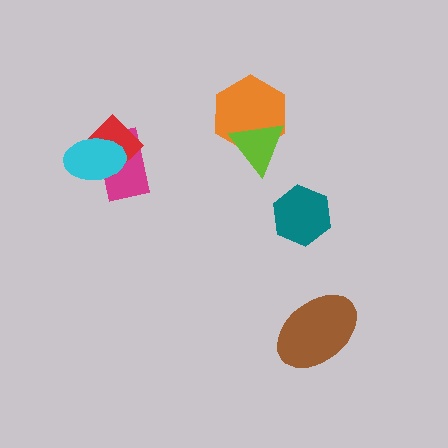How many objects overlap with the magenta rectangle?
2 objects overlap with the magenta rectangle.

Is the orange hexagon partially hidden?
Yes, it is partially covered by another shape.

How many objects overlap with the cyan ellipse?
2 objects overlap with the cyan ellipse.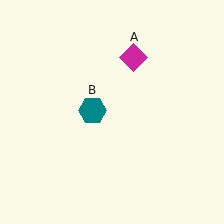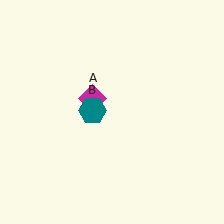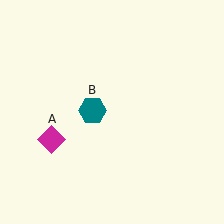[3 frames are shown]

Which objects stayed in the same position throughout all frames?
Teal hexagon (object B) remained stationary.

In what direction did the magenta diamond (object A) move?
The magenta diamond (object A) moved down and to the left.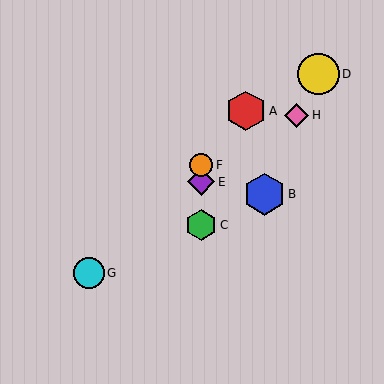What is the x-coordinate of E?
Object E is at x≈201.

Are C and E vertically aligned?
Yes, both are at x≈201.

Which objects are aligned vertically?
Objects C, E, F are aligned vertically.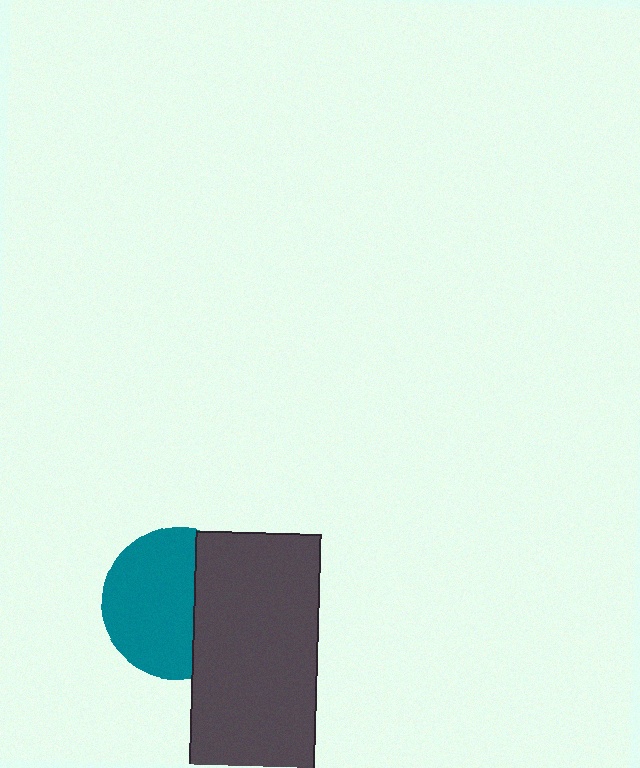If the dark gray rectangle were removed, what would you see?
You would see the complete teal circle.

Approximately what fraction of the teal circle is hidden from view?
Roughly 38% of the teal circle is hidden behind the dark gray rectangle.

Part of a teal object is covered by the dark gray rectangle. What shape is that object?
It is a circle.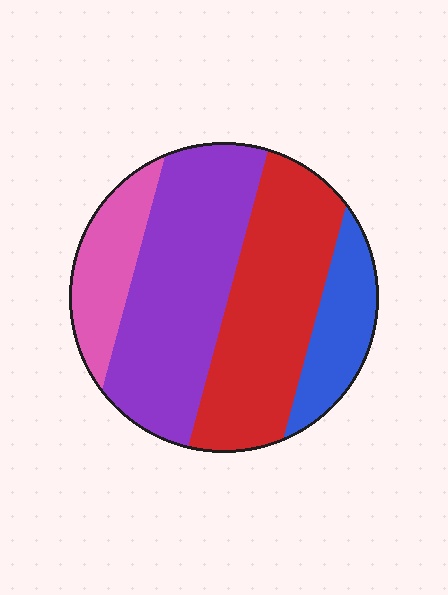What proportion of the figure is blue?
Blue takes up about one eighth (1/8) of the figure.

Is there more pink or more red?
Red.